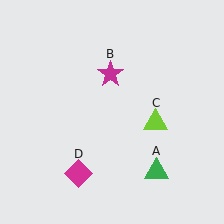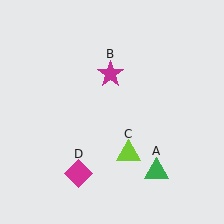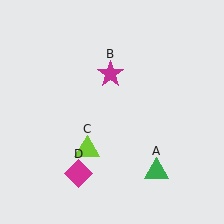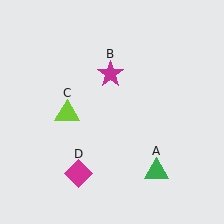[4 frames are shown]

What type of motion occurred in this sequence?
The lime triangle (object C) rotated clockwise around the center of the scene.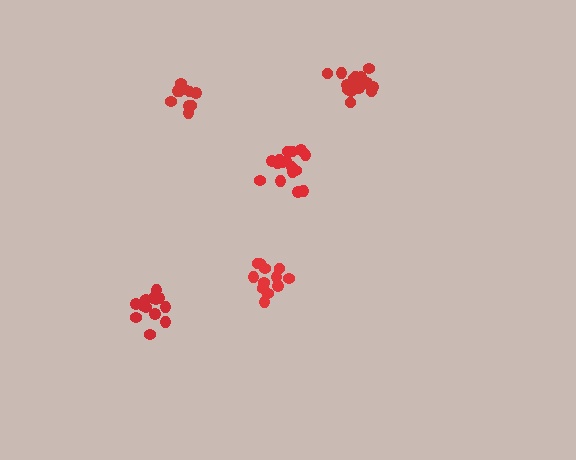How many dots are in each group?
Group 1: 13 dots, Group 2: 16 dots, Group 3: 12 dots, Group 4: 16 dots, Group 5: 10 dots (67 total).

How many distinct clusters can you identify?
There are 5 distinct clusters.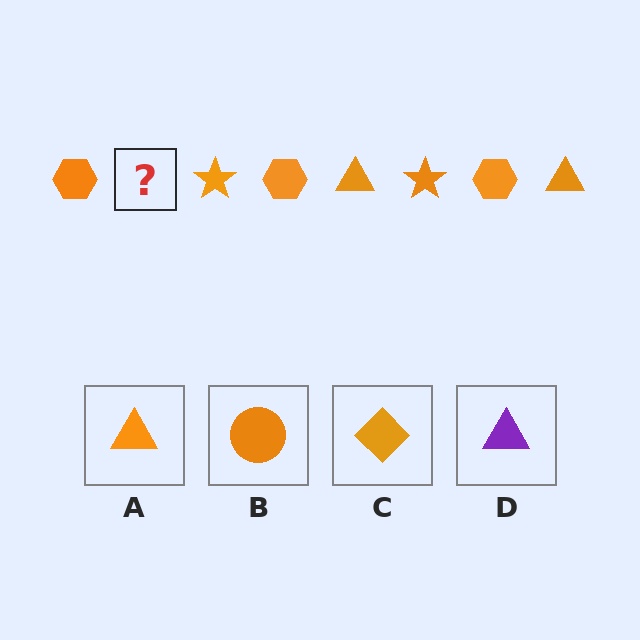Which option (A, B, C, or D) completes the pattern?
A.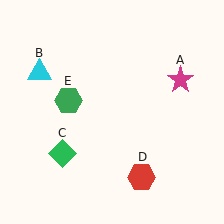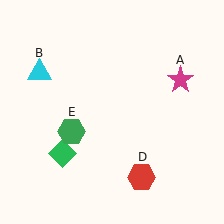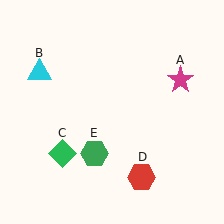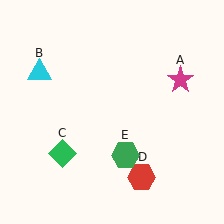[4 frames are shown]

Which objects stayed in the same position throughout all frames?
Magenta star (object A) and cyan triangle (object B) and green diamond (object C) and red hexagon (object D) remained stationary.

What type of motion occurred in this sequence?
The green hexagon (object E) rotated counterclockwise around the center of the scene.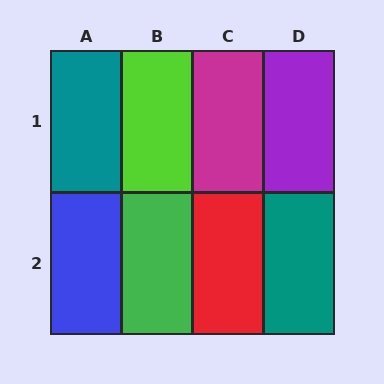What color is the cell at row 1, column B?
Lime.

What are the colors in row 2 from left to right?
Blue, green, red, teal.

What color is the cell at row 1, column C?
Magenta.